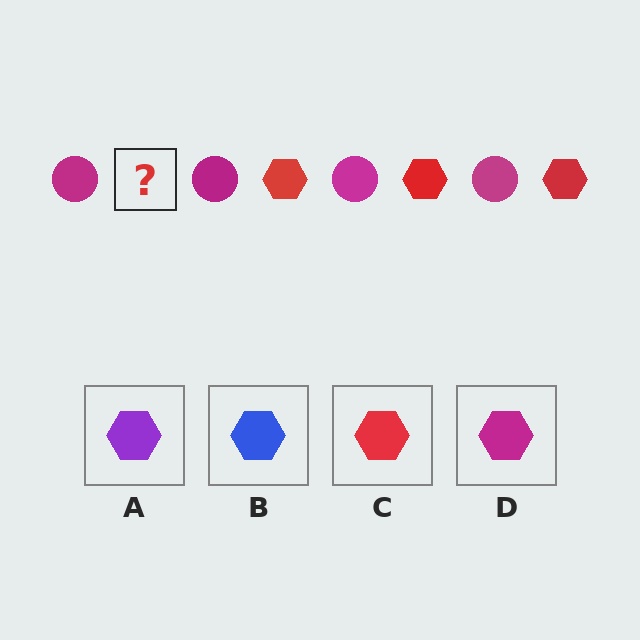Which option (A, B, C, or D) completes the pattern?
C.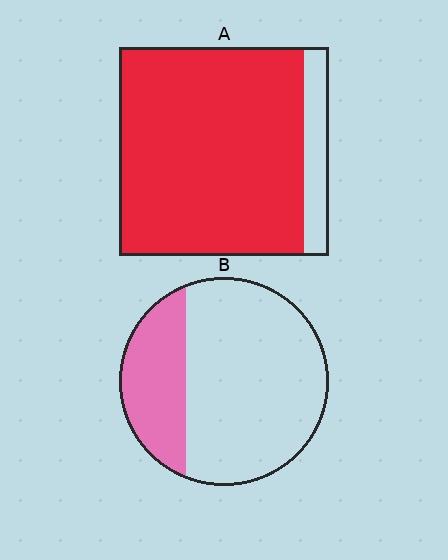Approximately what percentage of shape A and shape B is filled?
A is approximately 90% and B is approximately 25%.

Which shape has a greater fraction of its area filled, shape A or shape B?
Shape A.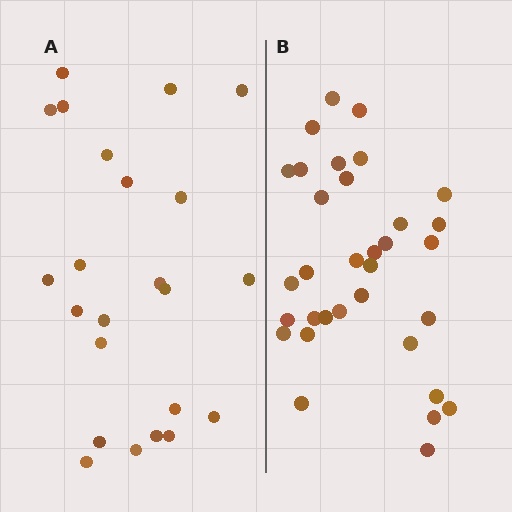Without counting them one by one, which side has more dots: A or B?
Region B (the right region) has more dots.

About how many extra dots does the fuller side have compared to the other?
Region B has roughly 10 or so more dots than region A.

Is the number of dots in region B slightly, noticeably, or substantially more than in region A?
Region B has noticeably more, but not dramatically so. The ratio is roughly 1.4 to 1.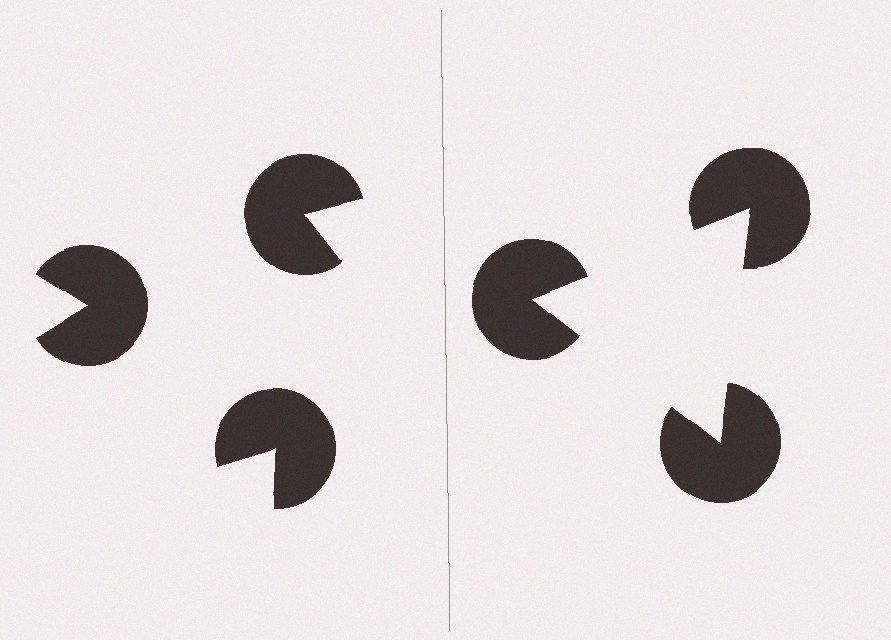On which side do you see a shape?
An illusory triangle appears on the right side. On the left side the wedge cuts are rotated, so no coherent shape forms.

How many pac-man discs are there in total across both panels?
6 — 3 on each side.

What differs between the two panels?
The pac-man discs are positioned identically on both sides; only the wedge orientations differ. On the right they align to a triangle; on the left they are misaligned.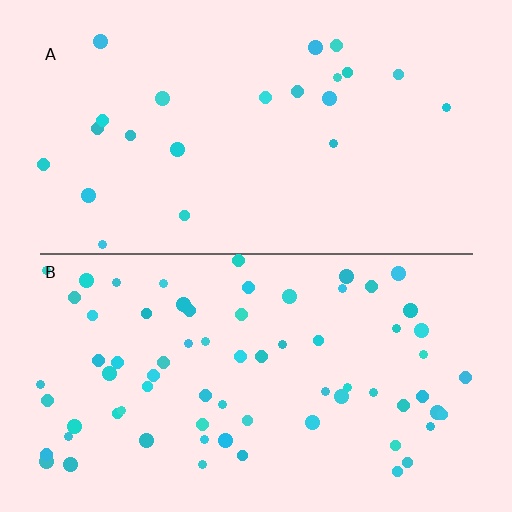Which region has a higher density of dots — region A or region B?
B (the bottom).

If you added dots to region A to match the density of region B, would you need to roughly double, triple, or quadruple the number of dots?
Approximately triple.